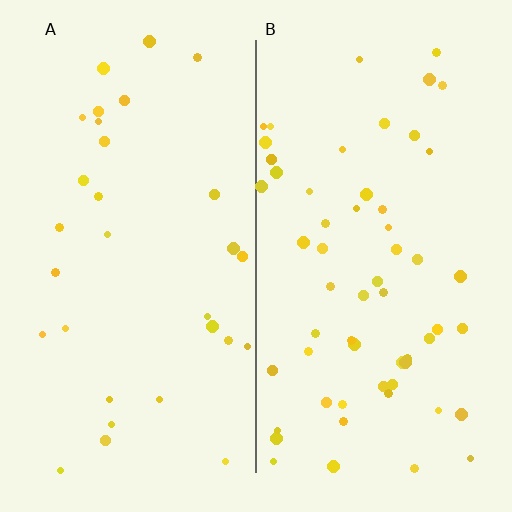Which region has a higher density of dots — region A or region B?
B (the right).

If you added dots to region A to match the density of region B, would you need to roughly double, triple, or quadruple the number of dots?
Approximately double.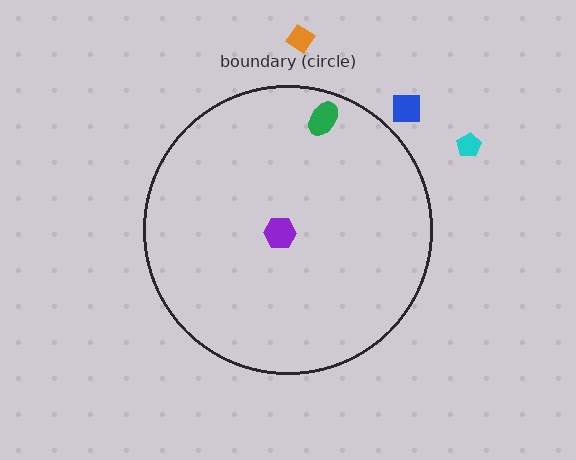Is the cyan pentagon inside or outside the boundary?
Outside.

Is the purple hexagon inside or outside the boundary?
Inside.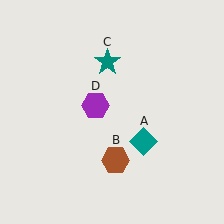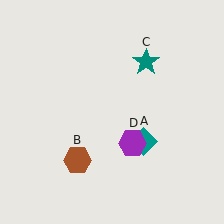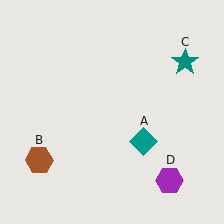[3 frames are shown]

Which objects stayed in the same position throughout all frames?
Teal diamond (object A) remained stationary.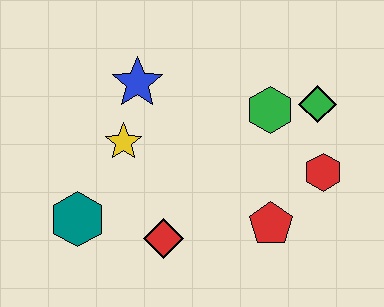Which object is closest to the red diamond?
The teal hexagon is closest to the red diamond.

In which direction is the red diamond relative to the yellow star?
The red diamond is below the yellow star.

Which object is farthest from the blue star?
The red hexagon is farthest from the blue star.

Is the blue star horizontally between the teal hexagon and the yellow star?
No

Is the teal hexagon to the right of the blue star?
No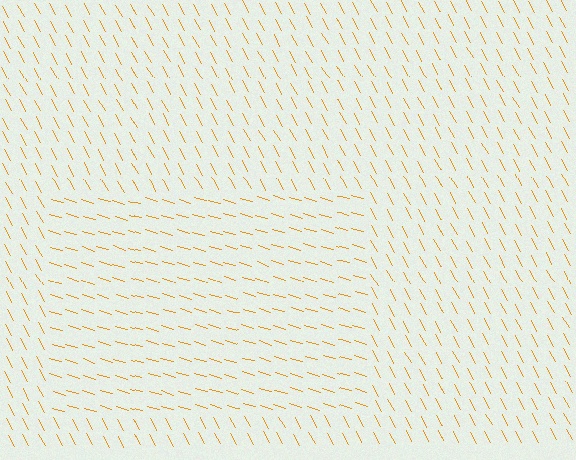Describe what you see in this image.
The image is filled with small orange line segments. A rectangle region in the image has lines oriented differently from the surrounding lines, creating a visible texture boundary.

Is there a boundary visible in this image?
Yes, there is a texture boundary formed by a change in line orientation.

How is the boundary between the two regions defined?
The boundary is defined purely by a change in line orientation (approximately 45 degrees difference). All lines are the same color and thickness.